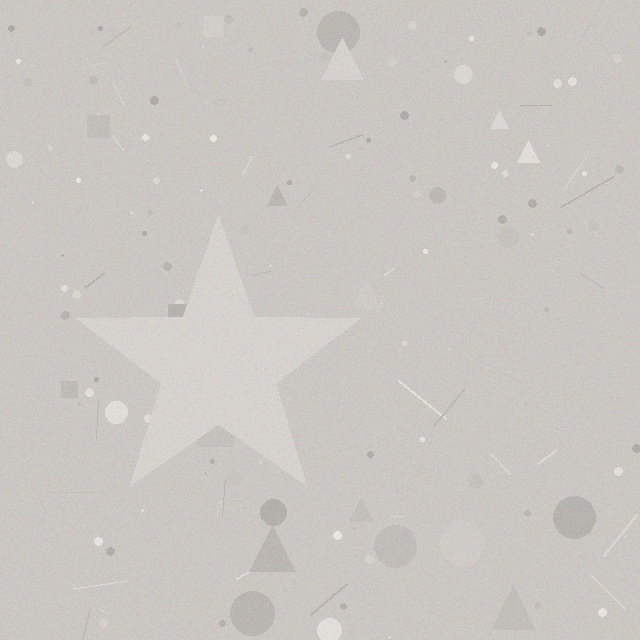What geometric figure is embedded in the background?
A star is embedded in the background.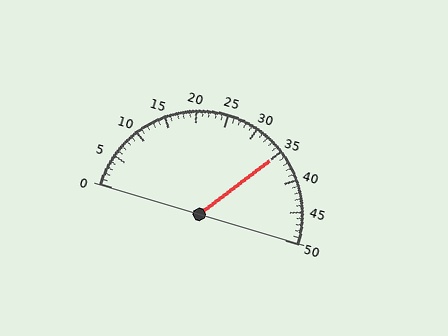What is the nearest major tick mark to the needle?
The nearest major tick mark is 35.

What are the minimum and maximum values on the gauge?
The gauge ranges from 0 to 50.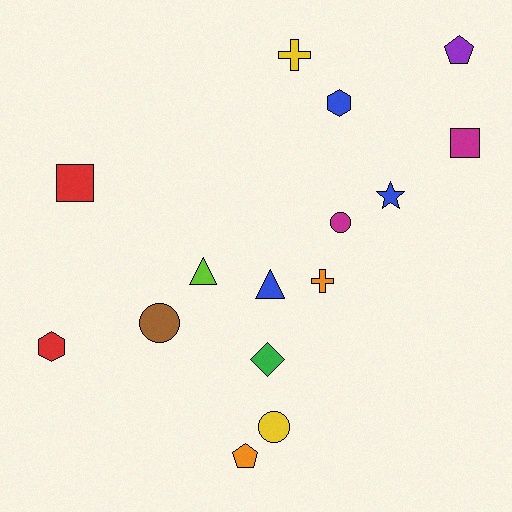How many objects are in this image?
There are 15 objects.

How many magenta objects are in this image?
There are 2 magenta objects.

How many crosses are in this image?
There are 2 crosses.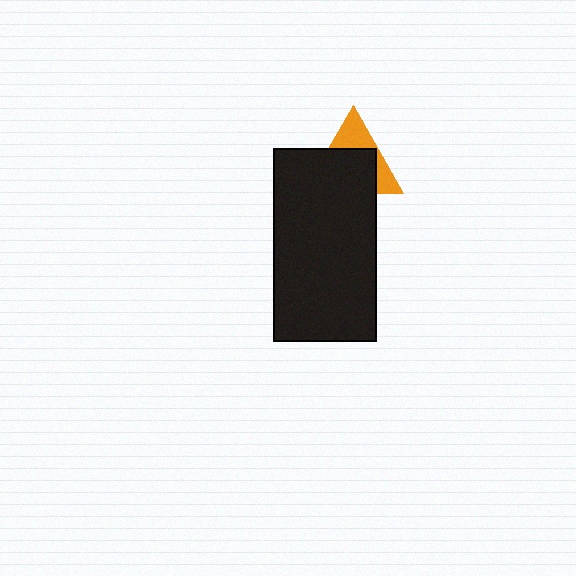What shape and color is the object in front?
The object in front is a black rectangle.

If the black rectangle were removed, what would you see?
You would see the complete orange triangle.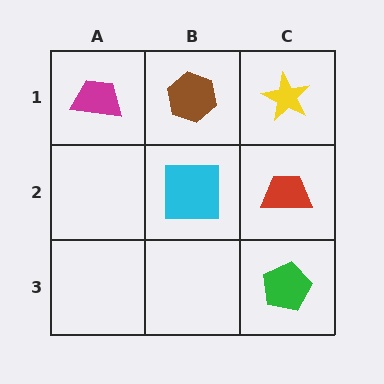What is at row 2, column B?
A cyan square.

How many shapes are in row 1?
3 shapes.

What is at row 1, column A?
A magenta trapezoid.